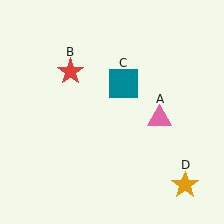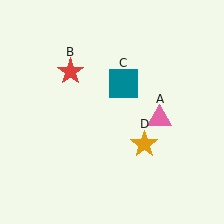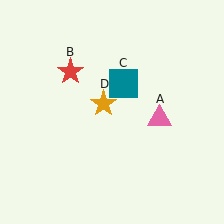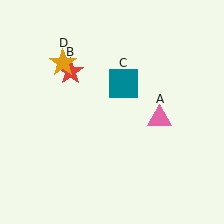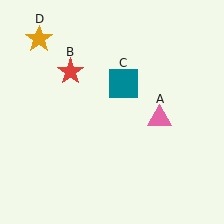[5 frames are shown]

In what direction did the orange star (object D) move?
The orange star (object D) moved up and to the left.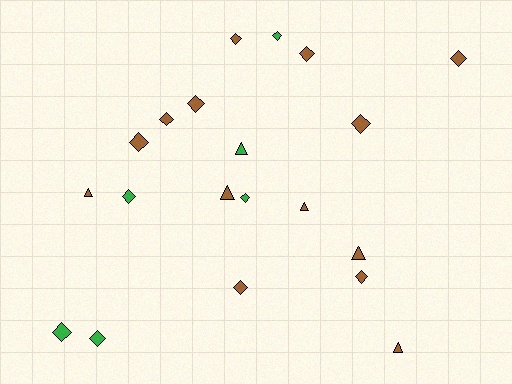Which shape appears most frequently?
Diamond, with 14 objects.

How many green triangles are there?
There is 1 green triangle.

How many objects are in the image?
There are 20 objects.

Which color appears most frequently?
Brown, with 14 objects.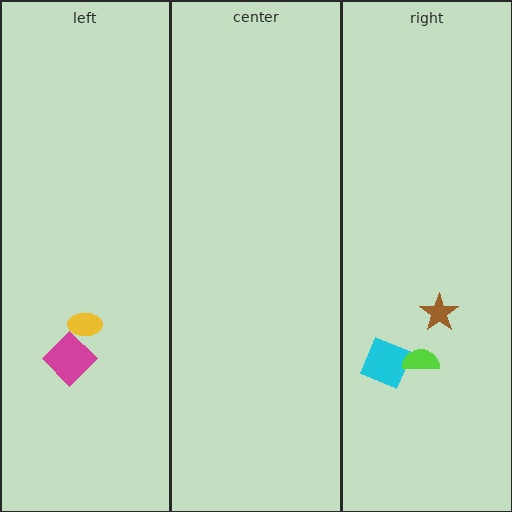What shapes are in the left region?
The yellow ellipse, the magenta diamond.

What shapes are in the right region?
The brown star, the cyan square, the lime semicircle.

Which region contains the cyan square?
The right region.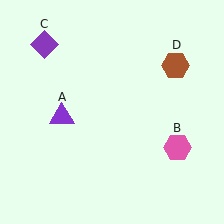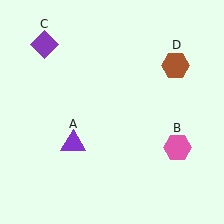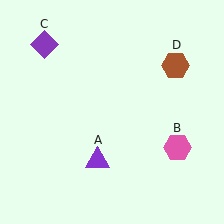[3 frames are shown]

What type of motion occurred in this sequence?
The purple triangle (object A) rotated counterclockwise around the center of the scene.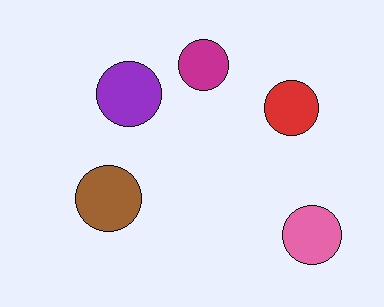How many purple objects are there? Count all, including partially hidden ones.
There is 1 purple object.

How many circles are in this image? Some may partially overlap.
There are 5 circles.